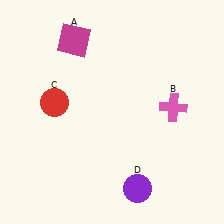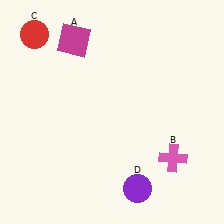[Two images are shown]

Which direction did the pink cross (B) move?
The pink cross (B) moved down.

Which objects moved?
The objects that moved are: the pink cross (B), the red circle (C).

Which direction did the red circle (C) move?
The red circle (C) moved up.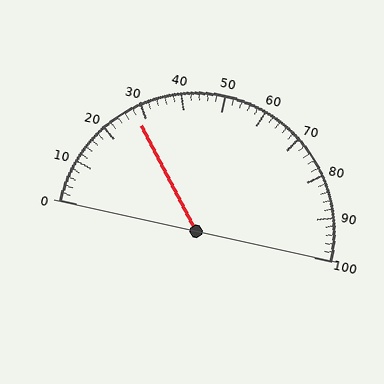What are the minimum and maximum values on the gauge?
The gauge ranges from 0 to 100.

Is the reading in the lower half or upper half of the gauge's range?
The reading is in the lower half of the range (0 to 100).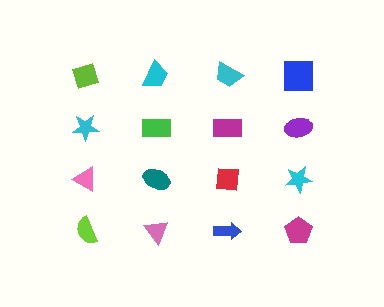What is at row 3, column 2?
A teal ellipse.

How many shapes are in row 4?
4 shapes.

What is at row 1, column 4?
A blue square.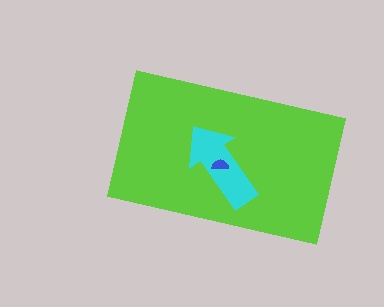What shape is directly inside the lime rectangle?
The cyan arrow.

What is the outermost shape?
The lime rectangle.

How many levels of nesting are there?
3.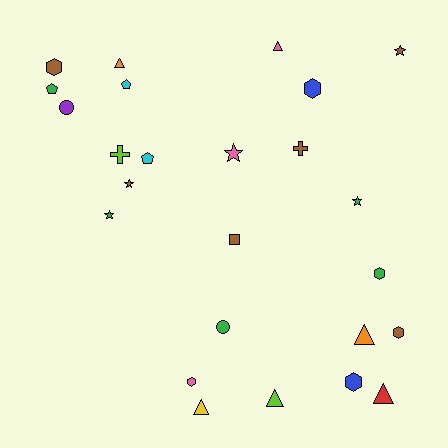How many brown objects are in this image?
There are 6 brown objects.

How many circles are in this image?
There are 2 circles.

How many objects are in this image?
There are 25 objects.